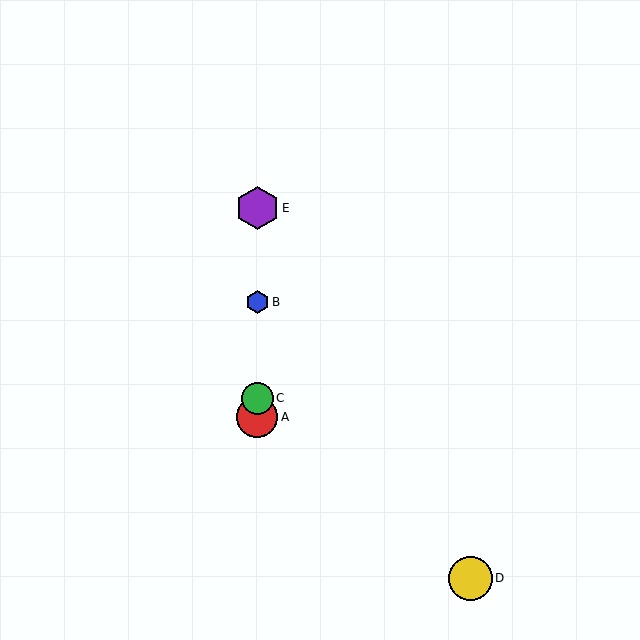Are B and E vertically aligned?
Yes, both are at x≈257.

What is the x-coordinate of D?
Object D is at x≈471.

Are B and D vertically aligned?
No, B is at x≈257 and D is at x≈471.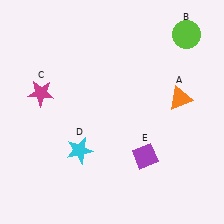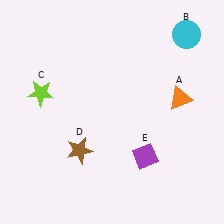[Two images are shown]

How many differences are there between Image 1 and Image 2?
There are 3 differences between the two images.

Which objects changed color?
B changed from lime to cyan. C changed from magenta to lime. D changed from cyan to brown.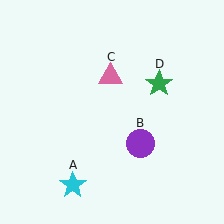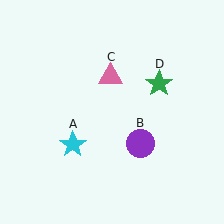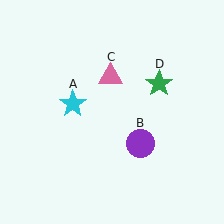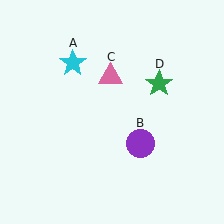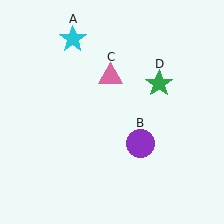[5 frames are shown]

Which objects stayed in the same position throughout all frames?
Purple circle (object B) and pink triangle (object C) and green star (object D) remained stationary.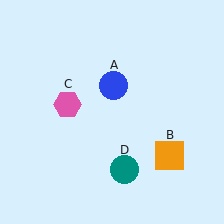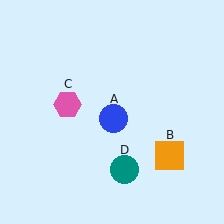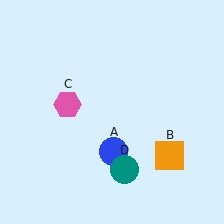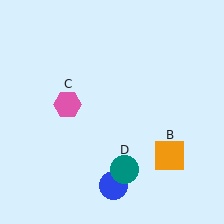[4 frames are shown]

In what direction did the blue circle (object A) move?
The blue circle (object A) moved down.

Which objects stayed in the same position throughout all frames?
Orange square (object B) and pink hexagon (object C) and teal circle (object D) remained stationary.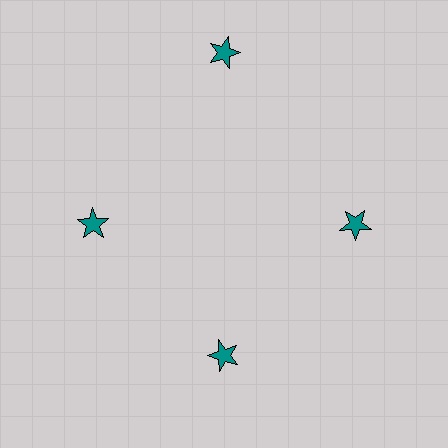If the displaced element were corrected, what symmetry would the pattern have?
It would have 4-fold rotational symmetry — the pattern would map onto itself every 90 degrees.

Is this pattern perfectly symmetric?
No. The 4 teal stars are arranged in a ring, but one element near the 12 o'clock position is pushed outward from the center, breaking the 4-fold rotational symmetry.